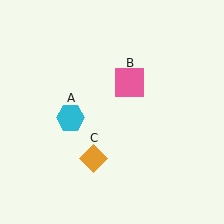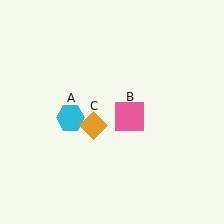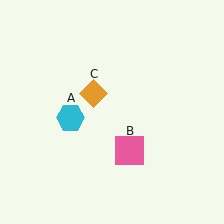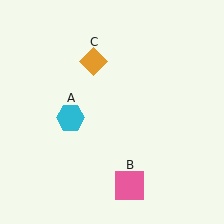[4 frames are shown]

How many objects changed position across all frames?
2 objects changed position: pink square (object B), orange diamond (object C).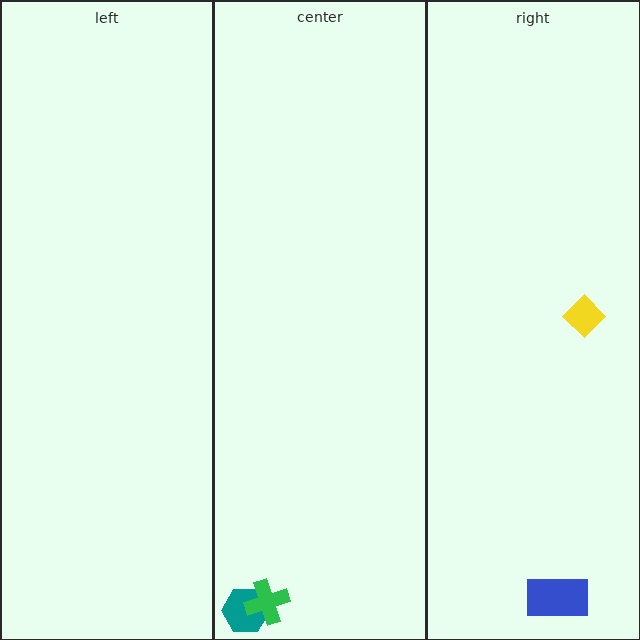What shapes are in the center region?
The teal hexagon, the green cross.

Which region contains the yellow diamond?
The right region.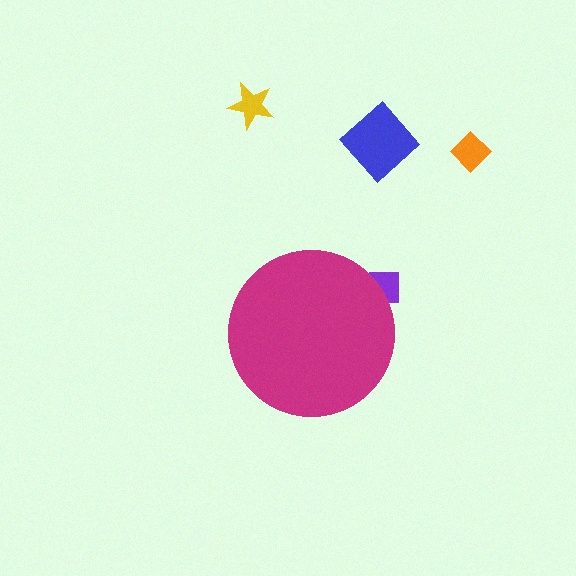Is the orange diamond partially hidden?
No, the orange diamond is fully visible.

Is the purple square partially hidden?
Yes, the purple square is partially hidden behind the magenta circle.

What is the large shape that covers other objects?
A magenta circle.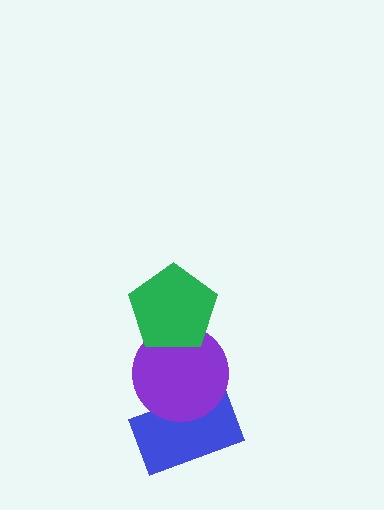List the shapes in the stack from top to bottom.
From top to bottom: the green pentagon, the purple circle, the blue rectangle.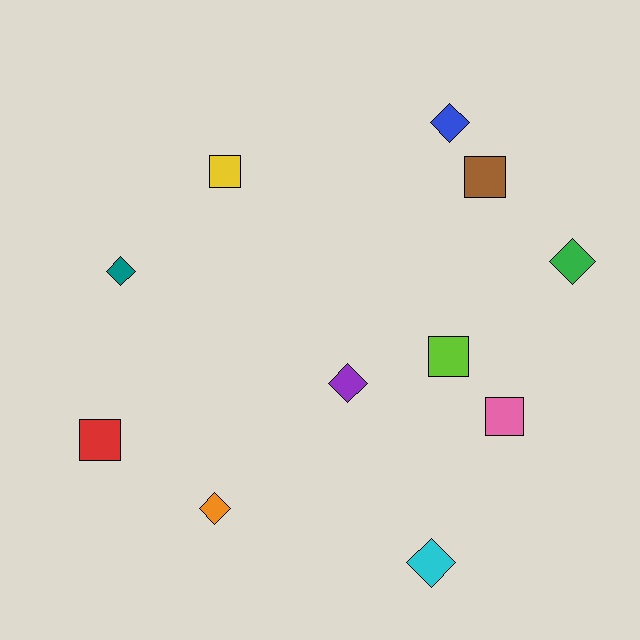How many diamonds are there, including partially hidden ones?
There are 6 diamonds.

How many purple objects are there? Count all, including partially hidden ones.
There is 1 purple object.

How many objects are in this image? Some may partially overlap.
There are 11 objects.